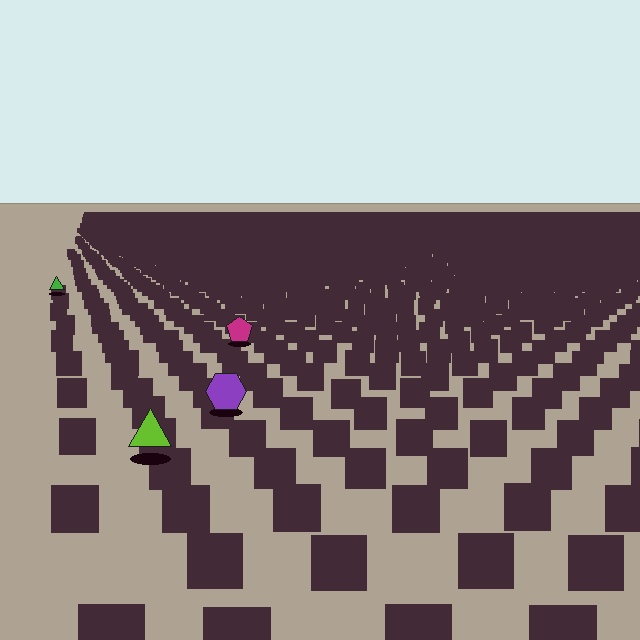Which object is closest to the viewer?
The lime triangle is closest. The texture marks near it are larger and more spread out.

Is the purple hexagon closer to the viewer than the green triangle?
Yes. The purple hexagon is closer — you can tell from the texture gradient: the ground texture is coarser near it.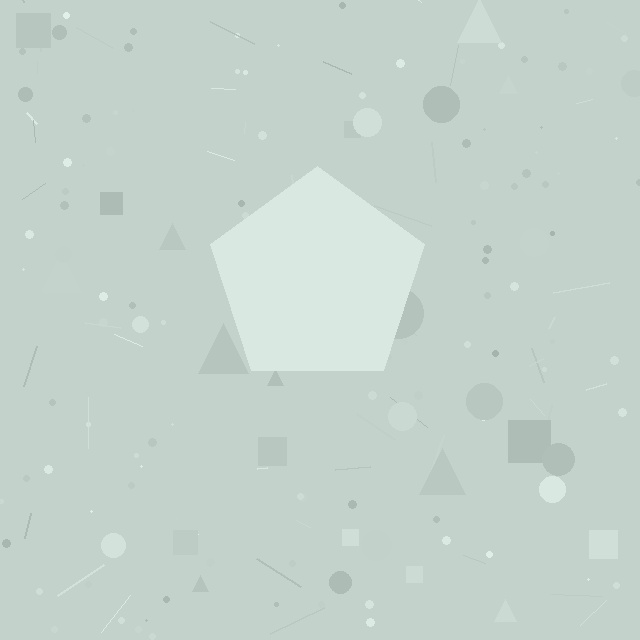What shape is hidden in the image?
A pentagon is hidden in the image.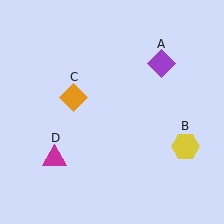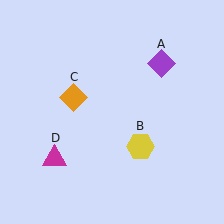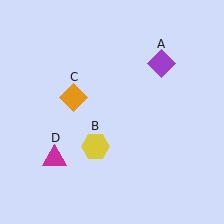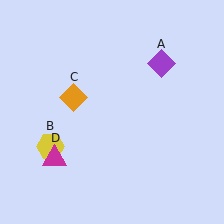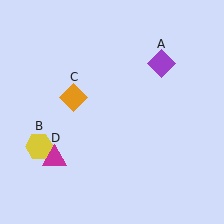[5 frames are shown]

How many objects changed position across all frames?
1 object changed position: yellow hexagon (object B).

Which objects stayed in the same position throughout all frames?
Purple diamond (object A) and orange diamond (object C) and magenta triangle (object D) remained stationary.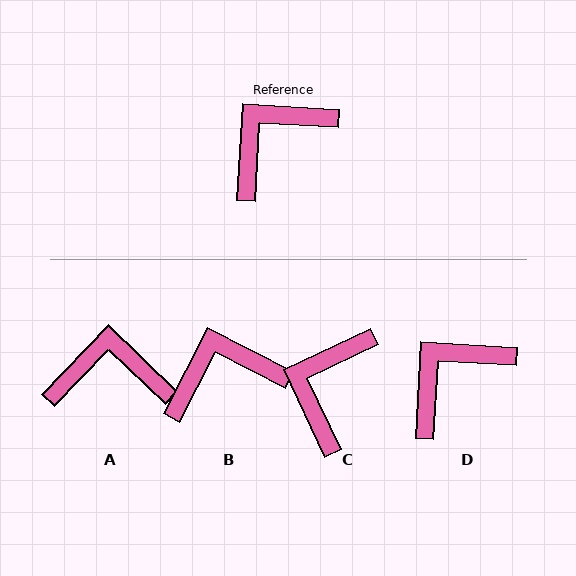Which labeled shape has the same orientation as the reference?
D.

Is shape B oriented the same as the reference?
No, it is off by about 24 degrees.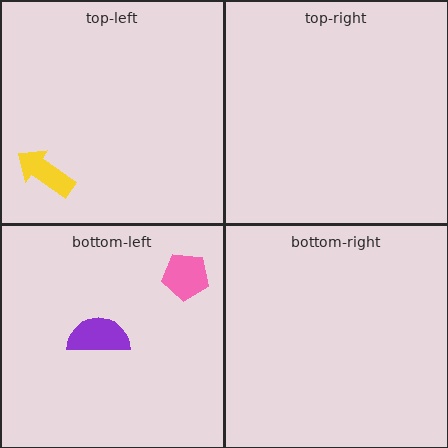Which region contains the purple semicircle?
The bottom-left region.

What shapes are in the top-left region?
The yellow arrow.